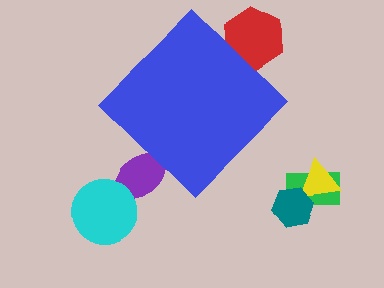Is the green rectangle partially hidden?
No, the green rectangle is fully visible.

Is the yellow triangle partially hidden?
No, the yellow triangle is fully visible.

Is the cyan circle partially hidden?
No, the cyan circle is fully visible.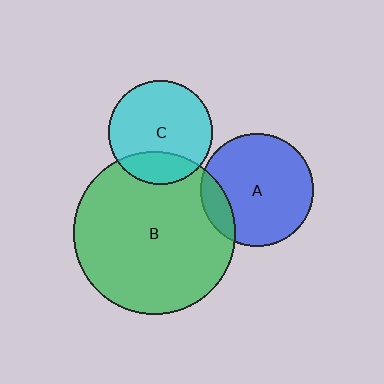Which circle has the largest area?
Circle B (green).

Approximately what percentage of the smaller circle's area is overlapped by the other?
Approximately 15%.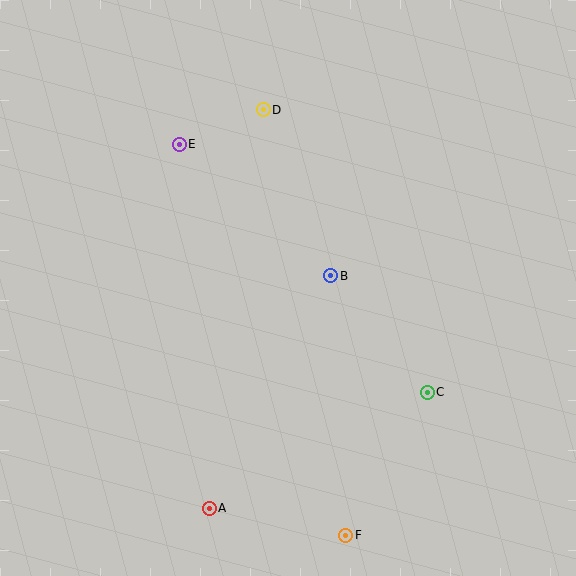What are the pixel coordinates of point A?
Point A is at (209, 508).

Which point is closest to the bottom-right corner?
Point F is closest to the bottom-right corner.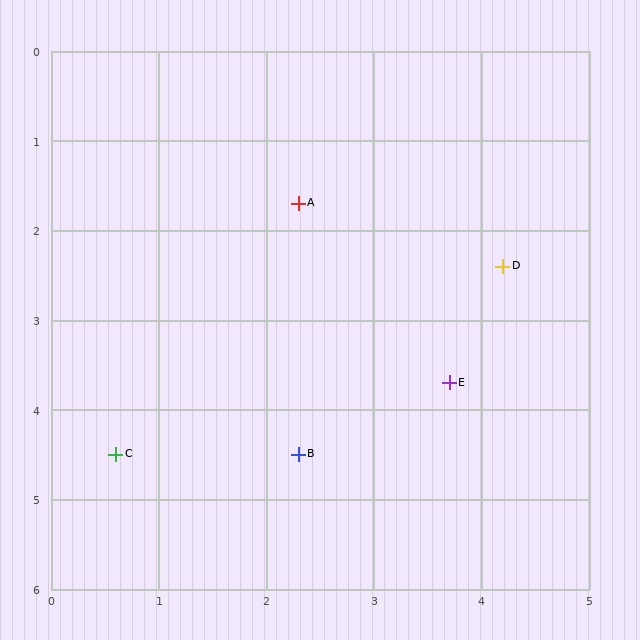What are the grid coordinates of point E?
Point E is at approximately (3.7, 3.7).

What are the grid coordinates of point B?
Point B is at approximately (2.3, 4.5).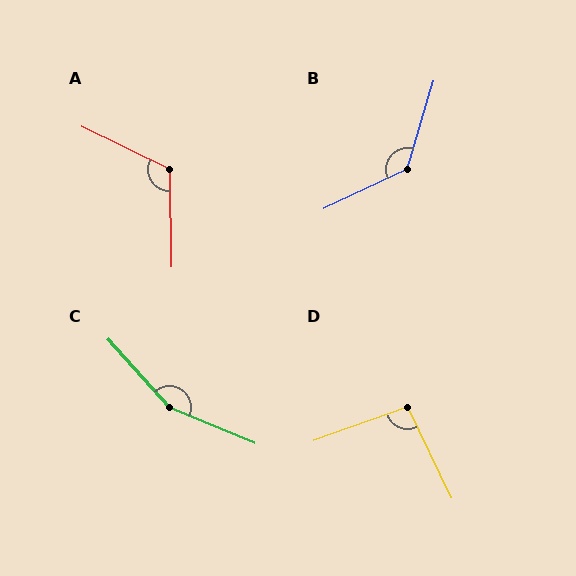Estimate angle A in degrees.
Approximately 117 degrees.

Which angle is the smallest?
D, at approximately 96 degrees.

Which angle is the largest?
C, at approximately 155 degrees.